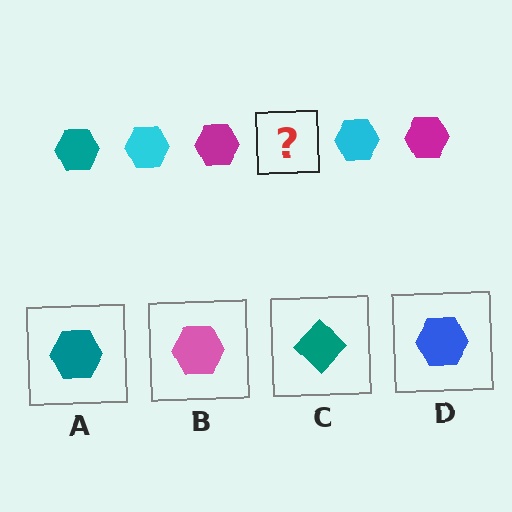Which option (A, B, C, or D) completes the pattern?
A.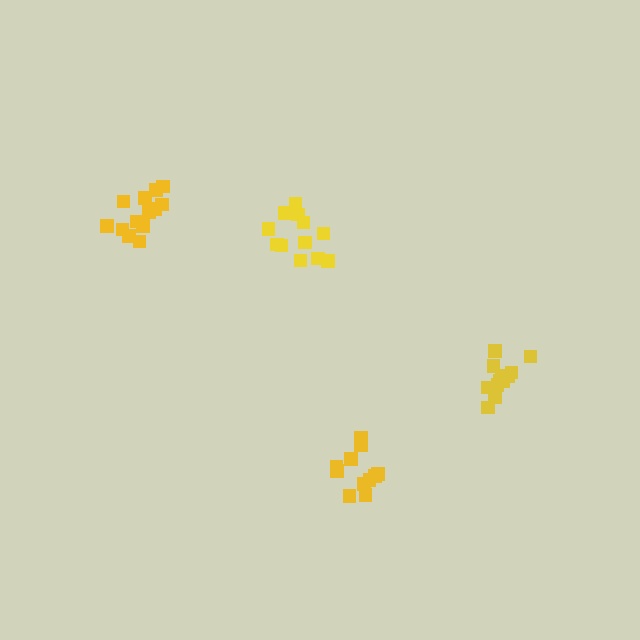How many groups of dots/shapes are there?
There are 4 groups.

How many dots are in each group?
Group 1: 13 dots, Group 2: 14 dots, Group 3: 12 dots, Group 4: 12 dots (51 total).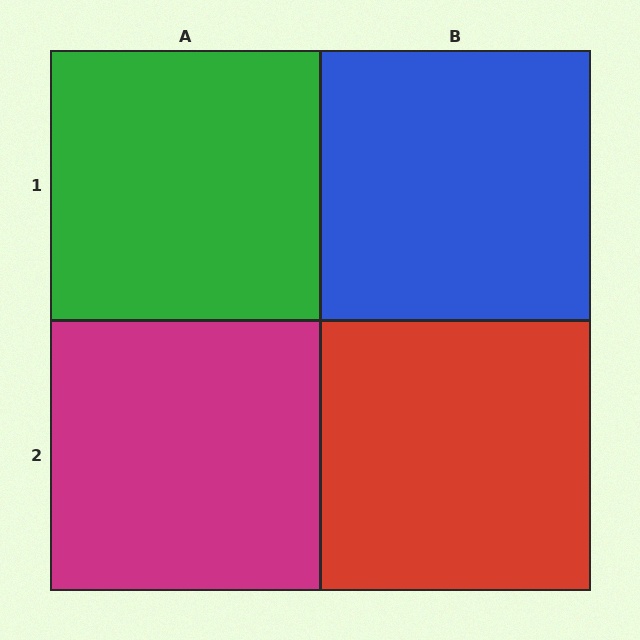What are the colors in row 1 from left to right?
Green, blue.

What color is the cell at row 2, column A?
Magenta.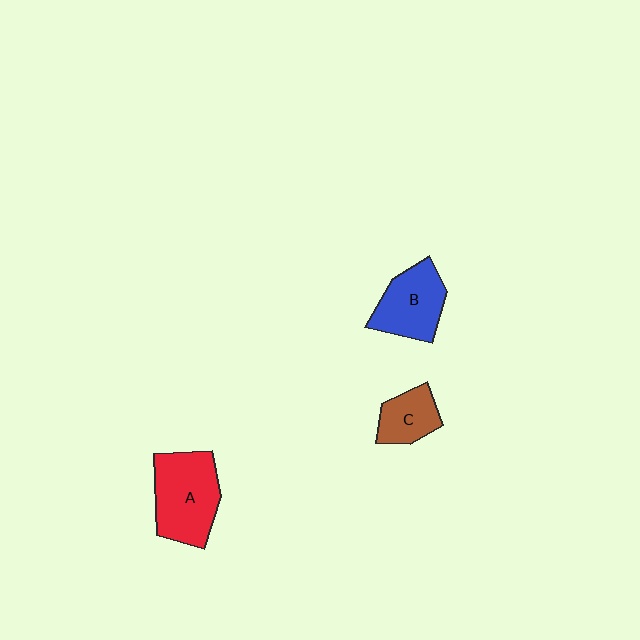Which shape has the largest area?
Shape A (red).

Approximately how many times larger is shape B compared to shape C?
Approximately 1.5 times.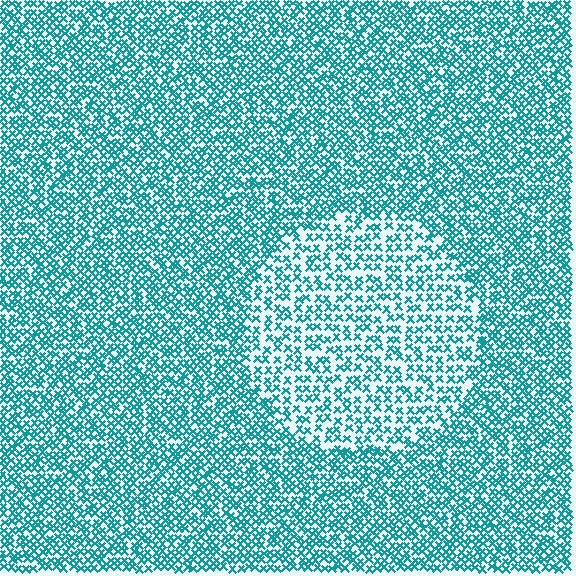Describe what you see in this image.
The image contains small teal elements arranged at two different densities. A circle-shaped region is visible where the elements are less densely packed than the surrounding area.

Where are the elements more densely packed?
The elements are more densely packed outside the circle boundary.